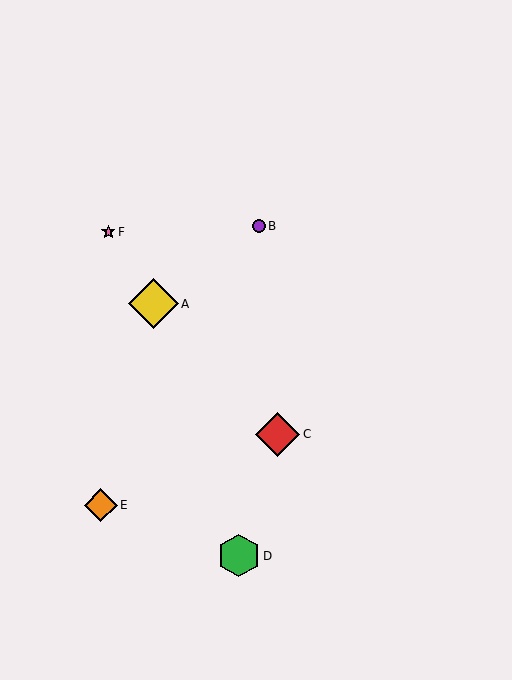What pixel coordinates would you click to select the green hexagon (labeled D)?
Click at (239, 556) to select the green hexagon D.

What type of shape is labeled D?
Shape D is a green hexagon.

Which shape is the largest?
The yellow diamond (labeled A) is the largest.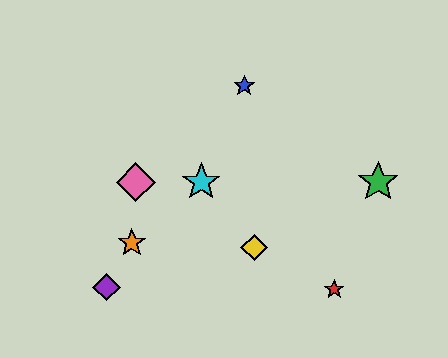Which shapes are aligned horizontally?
The green star, the cyan star, the pink diamond are aligned horizontally.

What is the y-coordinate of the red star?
The red star is at y≈289.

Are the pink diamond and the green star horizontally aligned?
Yes, both are at y≈182.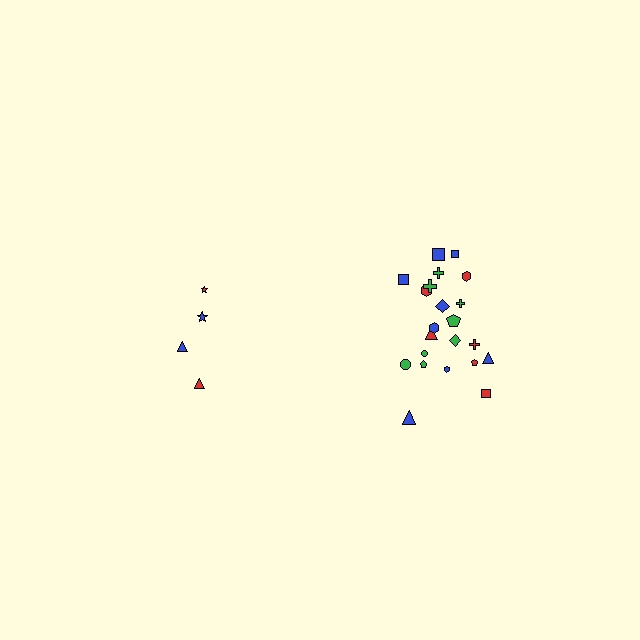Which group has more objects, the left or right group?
The right group.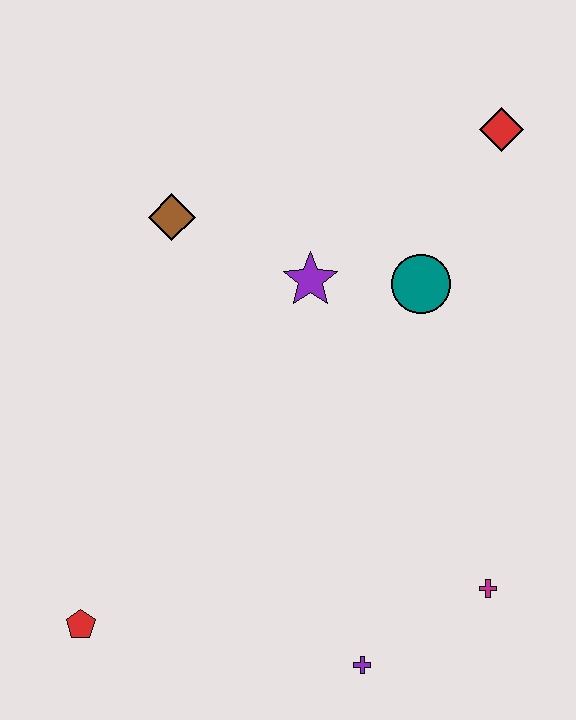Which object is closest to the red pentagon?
The purple cross is closest to the red pentagon.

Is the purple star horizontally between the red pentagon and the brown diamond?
No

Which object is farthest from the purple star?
The red pentagon is farthest from the purple star.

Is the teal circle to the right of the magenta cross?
No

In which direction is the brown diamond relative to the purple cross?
The brown diamond is above the purple cross.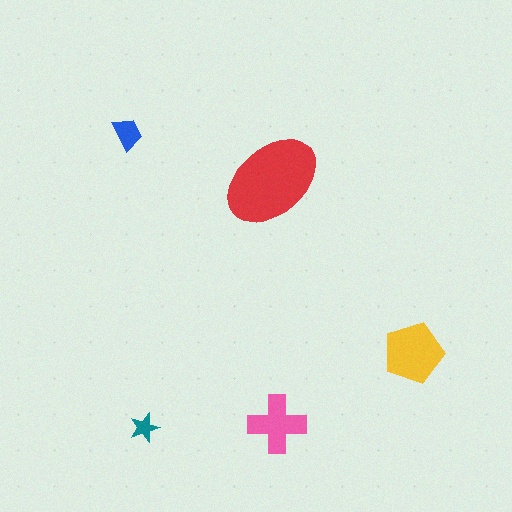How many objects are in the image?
There are 5 objects in the image.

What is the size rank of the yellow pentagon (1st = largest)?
2nd.